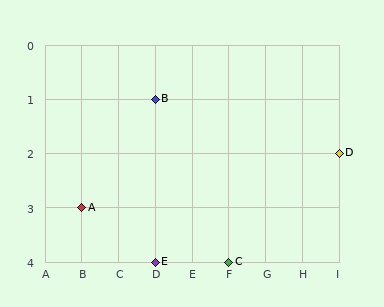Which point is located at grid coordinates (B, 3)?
Point A is at (B, 3).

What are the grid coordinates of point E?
Point E is at grid coordinates (D, 4).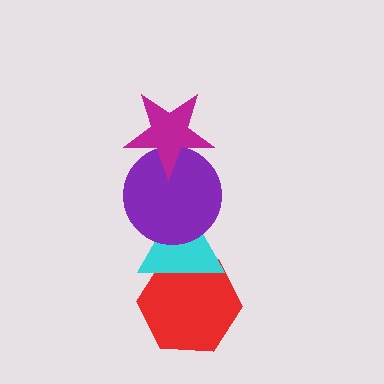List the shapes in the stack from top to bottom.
From top to bottom: the magenta star, the purple circle, the cyan triangle, the red hexagon.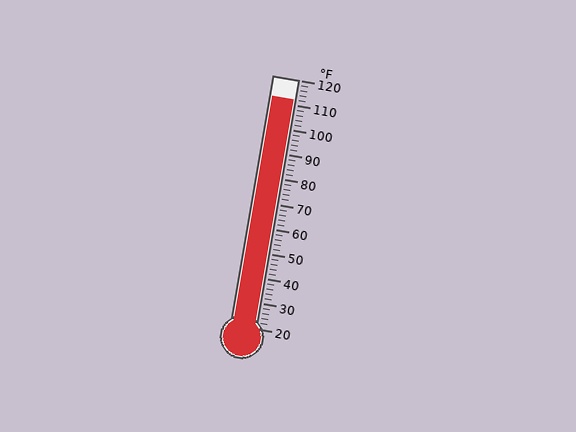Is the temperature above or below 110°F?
The temperature is above 110°F.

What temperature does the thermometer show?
The thermometer shows approximately 112°F.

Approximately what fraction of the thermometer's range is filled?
The thermometer is filled to approximately 90% of its range.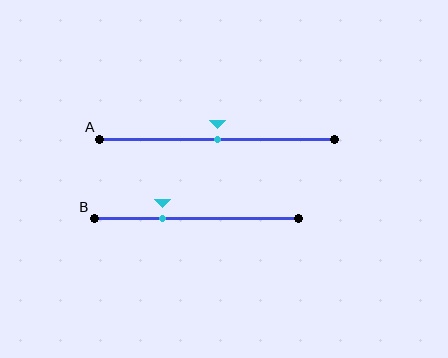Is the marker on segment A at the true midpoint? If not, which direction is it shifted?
Yes, the marker on segment A is at the true midpoint.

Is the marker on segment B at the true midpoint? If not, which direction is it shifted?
No, the marker on segment B is shifted to the left by about 17% of the segment length.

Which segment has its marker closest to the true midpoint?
Segment A has its marker closest to the true midpoint.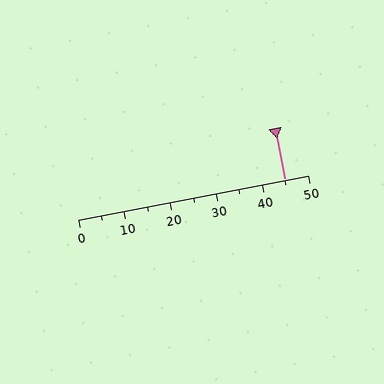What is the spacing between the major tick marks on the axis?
The major ticks are spaced 10 apart.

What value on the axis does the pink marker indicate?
The marker indicates approximately 45.